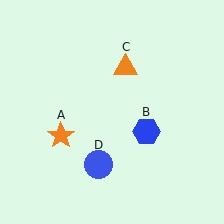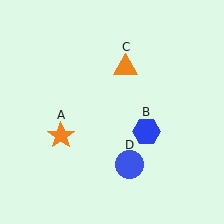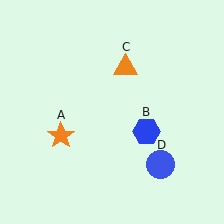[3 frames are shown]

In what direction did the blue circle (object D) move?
The blue circle (object D) moved right.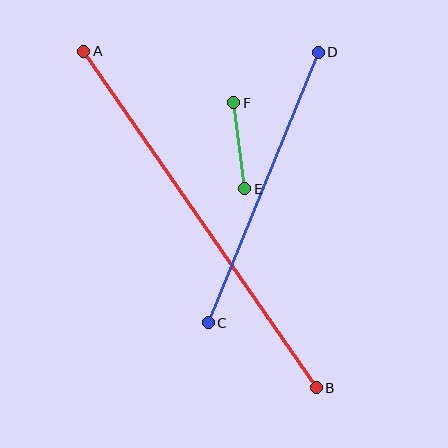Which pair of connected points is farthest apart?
Points A and B are farthest apart.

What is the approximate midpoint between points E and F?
The midpoint is at approximately (239, 146) pixels.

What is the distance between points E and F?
The distance is approximately 87 pixels.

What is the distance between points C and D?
The distance is approximately 292 pixels.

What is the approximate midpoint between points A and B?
The midpoint is at approximately (200, 220) pixels.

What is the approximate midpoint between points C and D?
The midpoint is at approximately (263, 188) pixels.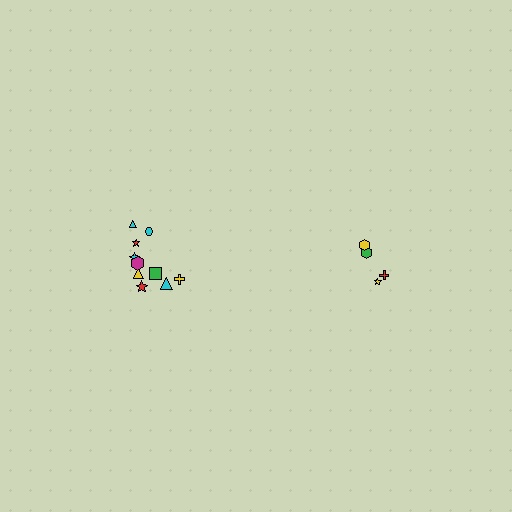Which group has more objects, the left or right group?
The left group.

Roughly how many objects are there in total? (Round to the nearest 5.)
Roughly 15 objects in total.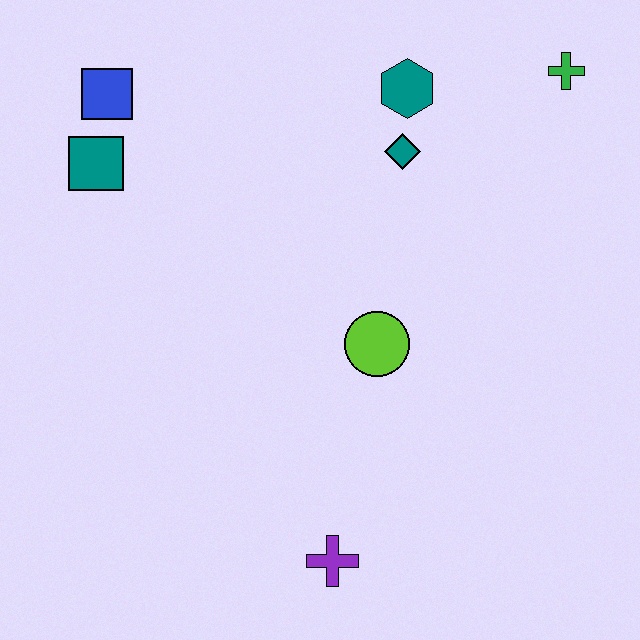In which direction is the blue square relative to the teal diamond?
The blue square is to the left of the teal diamond.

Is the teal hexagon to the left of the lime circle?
No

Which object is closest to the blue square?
The teal square is closest to the blue square.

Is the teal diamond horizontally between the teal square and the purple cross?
No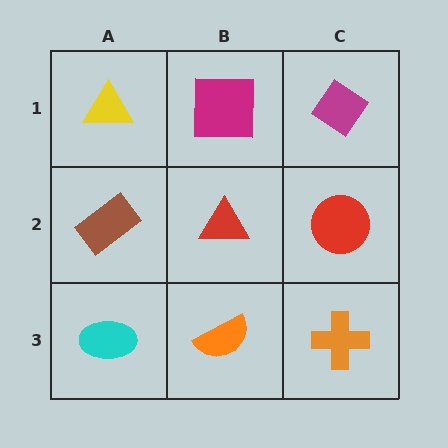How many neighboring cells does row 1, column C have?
2.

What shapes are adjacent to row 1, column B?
A red triangle (row 2, column B), a yellow triangle (row 1, column A), a magenta diamond (row 1, column C).